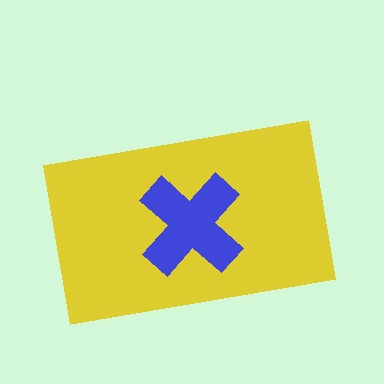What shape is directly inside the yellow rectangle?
The blue cross.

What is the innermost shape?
The blue cross.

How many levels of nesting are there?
2.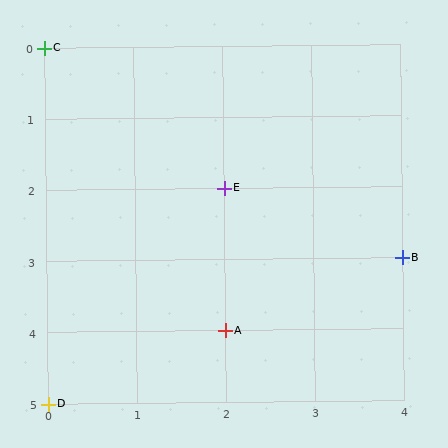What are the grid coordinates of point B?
Point B is at grid coordinates (4, 3).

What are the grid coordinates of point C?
Point C is at grid coordinates (0, 0).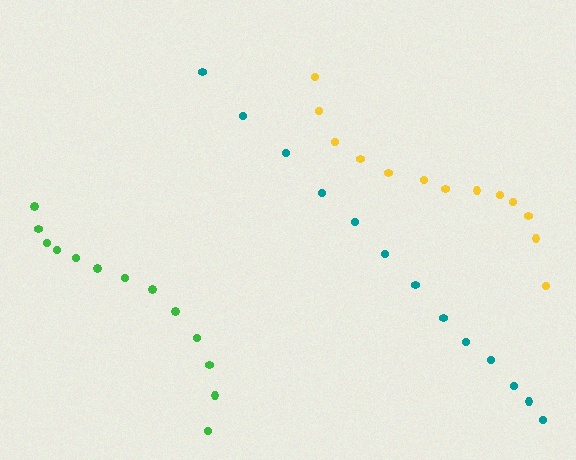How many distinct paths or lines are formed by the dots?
There are 3 distinct paths.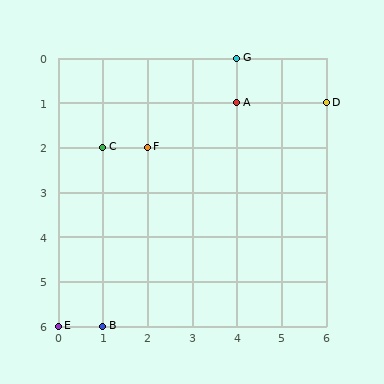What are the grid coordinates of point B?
Point B is at grid coordinates (1, 6).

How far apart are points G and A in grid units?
Points G and A are 1 row apart.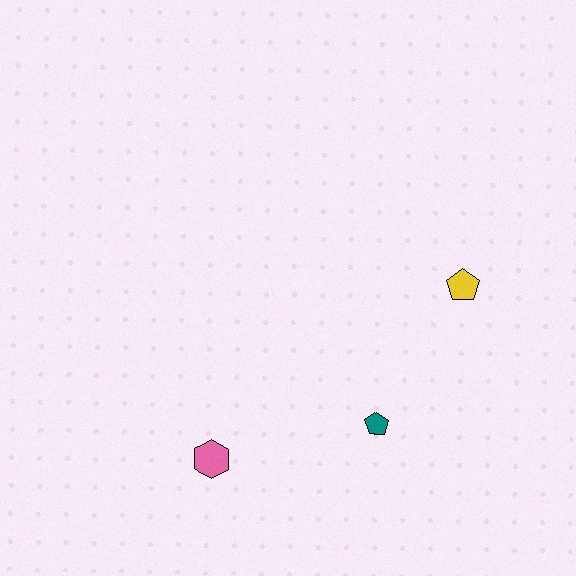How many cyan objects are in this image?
There are no cyan objects.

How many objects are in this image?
There are 3 objects.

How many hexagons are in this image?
There is 1 hexagon.